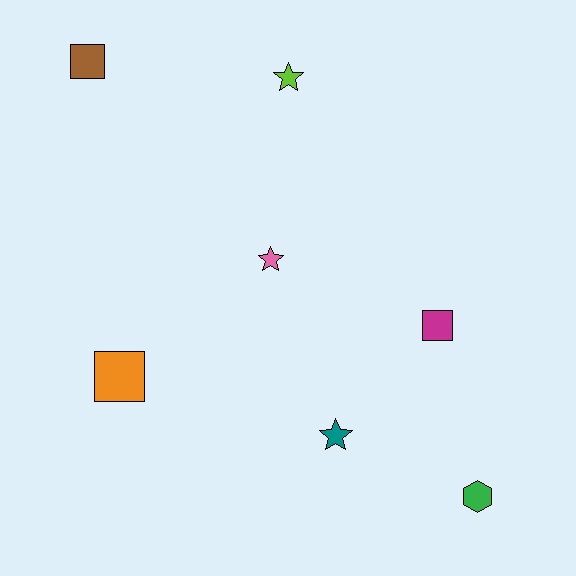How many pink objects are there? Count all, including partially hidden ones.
There is 1 pink object.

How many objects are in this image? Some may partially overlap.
There are 7 objects.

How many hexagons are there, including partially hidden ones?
There is 1 hexagon.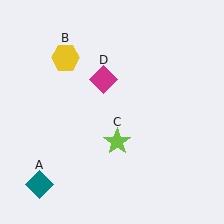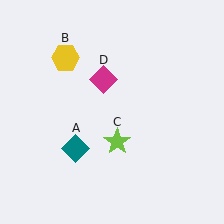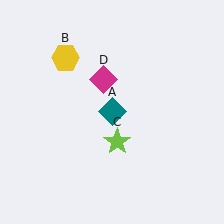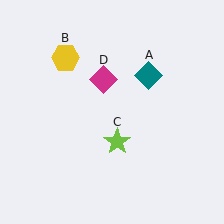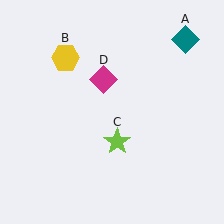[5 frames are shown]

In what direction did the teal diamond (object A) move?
The teal diamond (object A) moved up and to the right.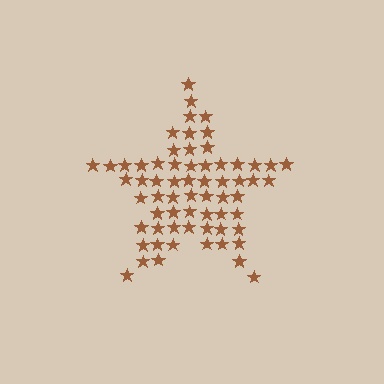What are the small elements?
The small elements are stars.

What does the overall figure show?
The overall figure shows a star.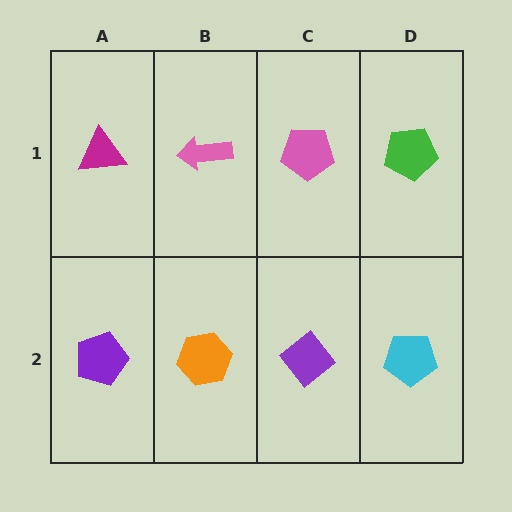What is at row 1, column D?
A green pentagon.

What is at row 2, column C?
A purple diamond.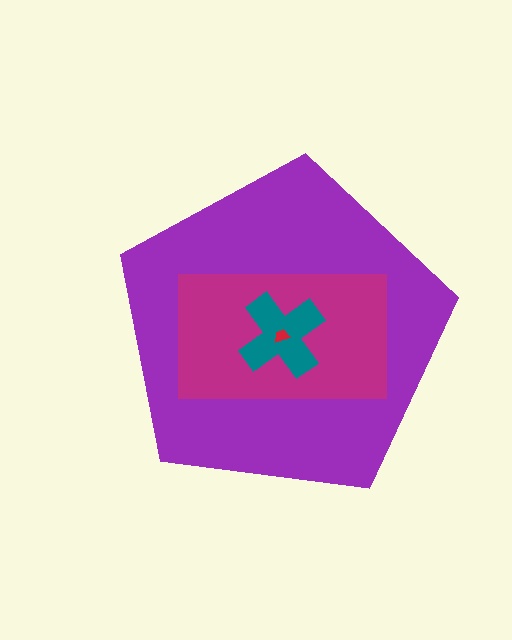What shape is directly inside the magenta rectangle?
The teal cross.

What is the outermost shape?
The purple pentagon.